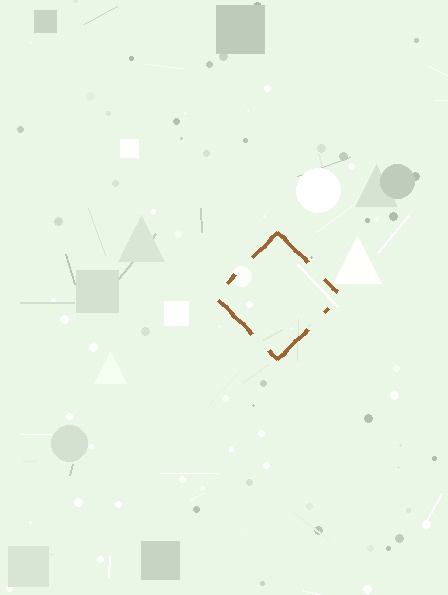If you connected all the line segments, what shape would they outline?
They would outline a diamond.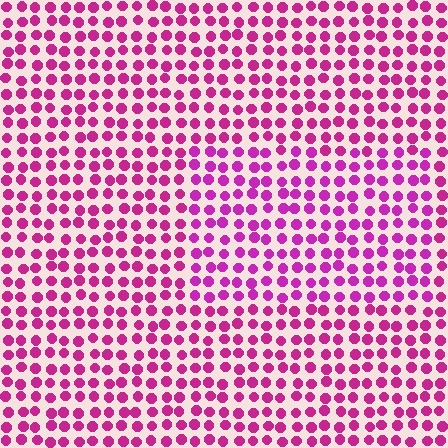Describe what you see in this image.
The image is filled with small magenta elements in a uniform arrangement. A rectangle-shaped region is visible where the elements are tinted to a slightly different hue, forming a subtle color boundary.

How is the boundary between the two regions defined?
The boundary is defined purely by a slight shift in hue (about 15 degrees). Spacing, size, and orientation are identical on both sides.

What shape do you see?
I see a rectangle.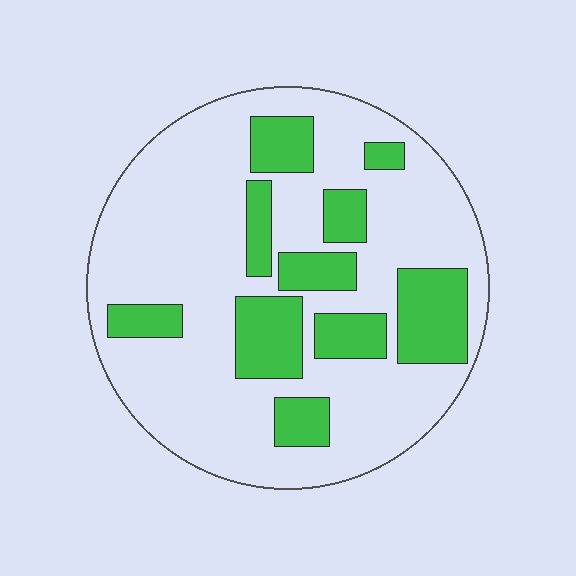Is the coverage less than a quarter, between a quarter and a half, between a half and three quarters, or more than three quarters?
Between a quarter and a half.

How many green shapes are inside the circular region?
10.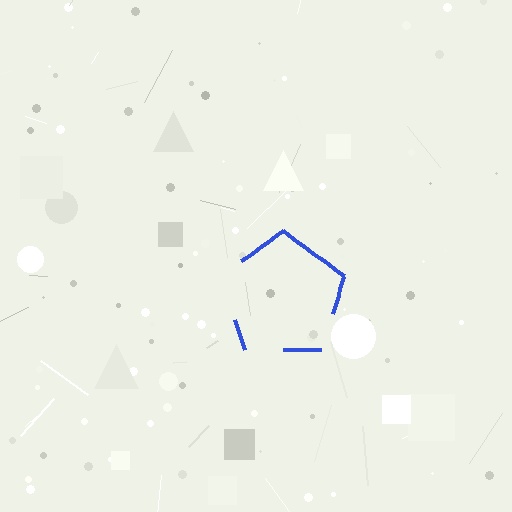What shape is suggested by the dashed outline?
The dashed outline suggests a pentagon.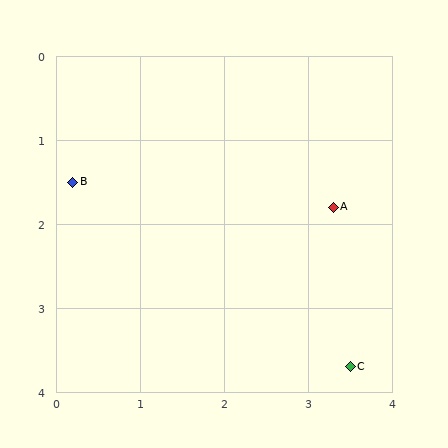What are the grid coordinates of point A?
Point A is at approximately (3.3, 1.8).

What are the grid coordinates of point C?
Point C is at approximately (3.5, 3.7).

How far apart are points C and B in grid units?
Points C and B are about 4.0 grid units apart.